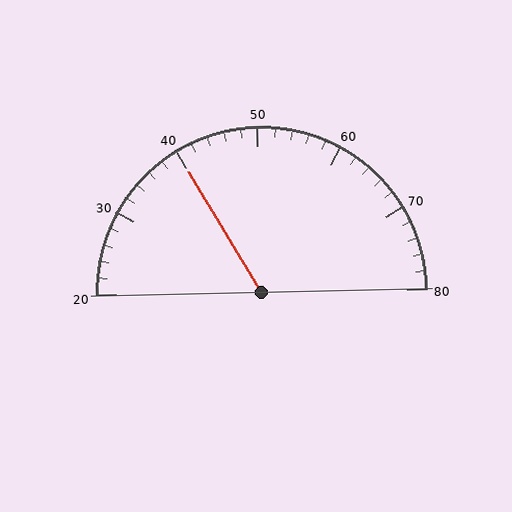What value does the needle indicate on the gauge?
The needle indicates approximately 40.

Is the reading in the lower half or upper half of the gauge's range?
The reading is in the lower half of the range (20 to 80).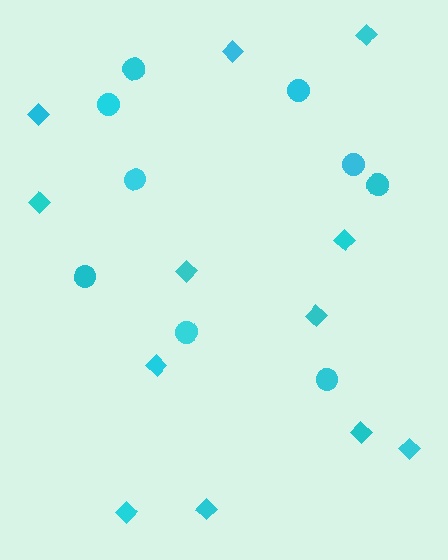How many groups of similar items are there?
There are 2 groups: one group of circles (9) and one group of diamonds (12).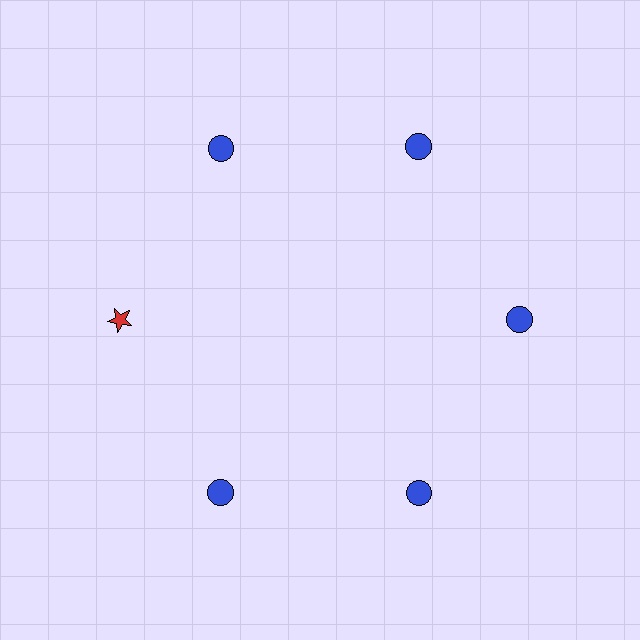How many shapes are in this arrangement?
There are 6 shapes arranged in a ring pattern.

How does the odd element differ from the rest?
It differs in both color (red instead of blue) and shape (star instead of circle).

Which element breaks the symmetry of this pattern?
The red star at roughly the 9 o'clock position breaks the symmetry. All other shapes are blue circles.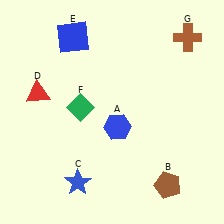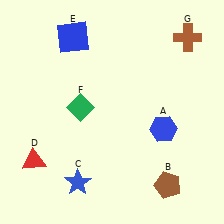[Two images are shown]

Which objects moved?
The objects that moved are: the blue hexagon (A), the red triangle (D).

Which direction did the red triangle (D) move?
The red triangle (D) moved down.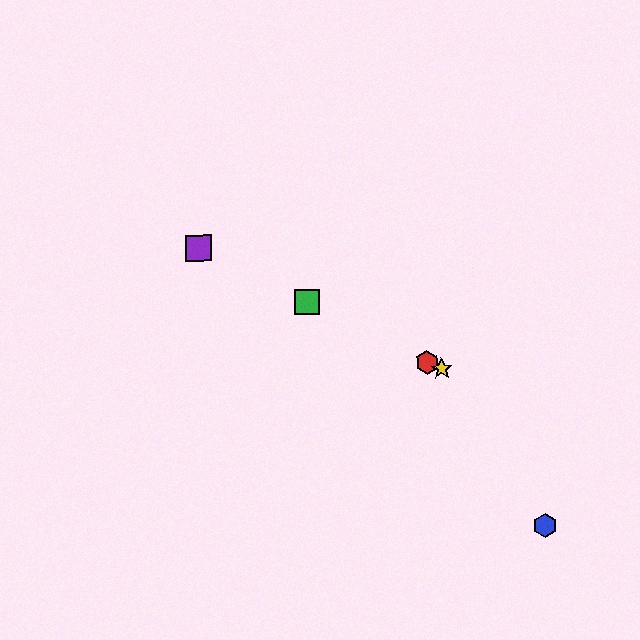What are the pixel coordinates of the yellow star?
The yellow star is at (441, 369).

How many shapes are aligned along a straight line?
4 shapes (the red hexagon, the green square, the yellow star, the purple square) are aligned along a straight line.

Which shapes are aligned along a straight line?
The red hexagon, the green square, the yellow star, the purple square are aligned along a straight line.